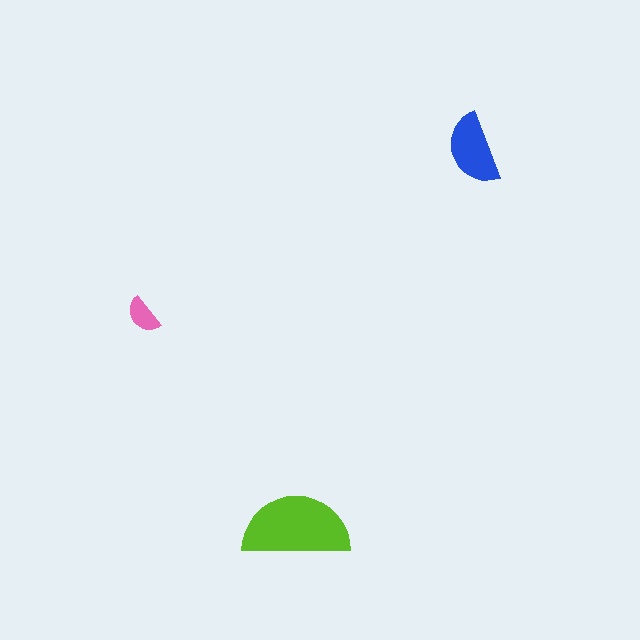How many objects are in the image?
There are 3 objects in the image.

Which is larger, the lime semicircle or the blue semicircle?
The lime one.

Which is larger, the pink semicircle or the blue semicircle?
The blue one.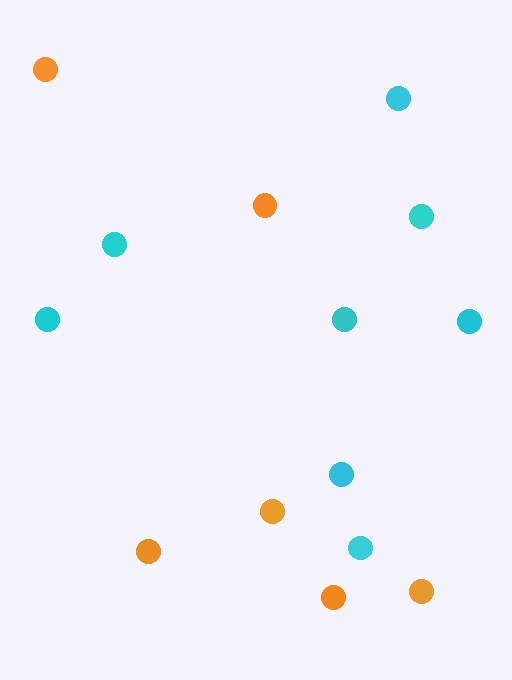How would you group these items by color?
There are 2 groups: one group of orange circles (6) and one group of cyan circles (8).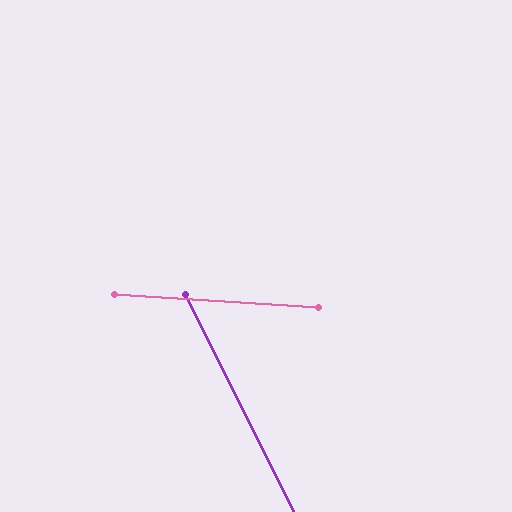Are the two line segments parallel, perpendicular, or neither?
Neither parallel nor perpendicular — they differ by about 60°.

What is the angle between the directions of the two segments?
Approximately 60 degrees.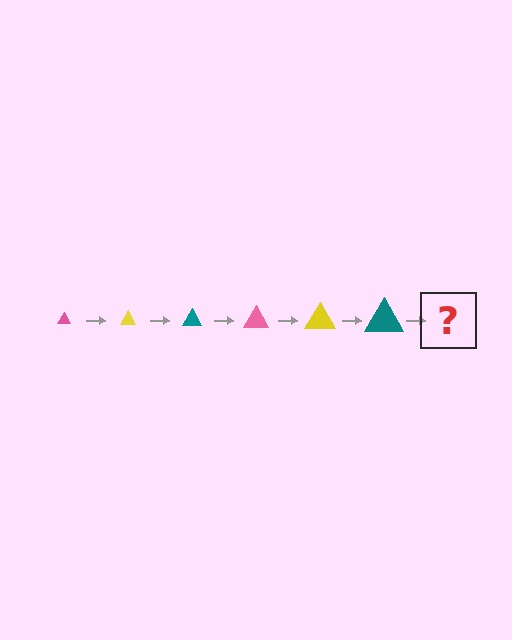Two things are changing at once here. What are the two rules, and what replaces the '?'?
The two rules are that the triangle grows larger each step and the color cycles through pink, yellow, and teal. The '?' should be a pink triangle, larger than the previous one.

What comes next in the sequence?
The next element should be a pink triangle, larger than the previous one.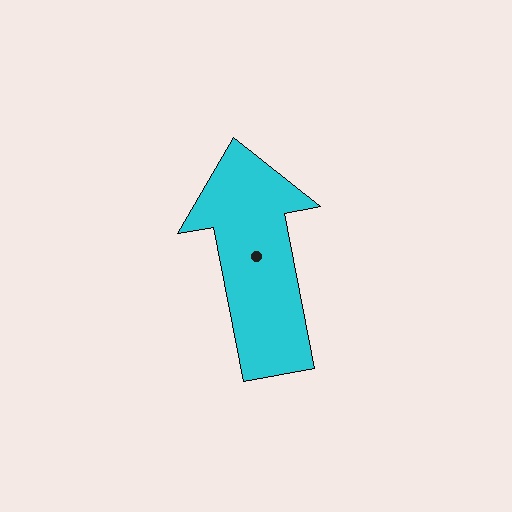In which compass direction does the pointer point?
North.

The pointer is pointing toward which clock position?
Roughly 12 o'clock.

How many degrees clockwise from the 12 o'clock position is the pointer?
Approximately 349 degrees.